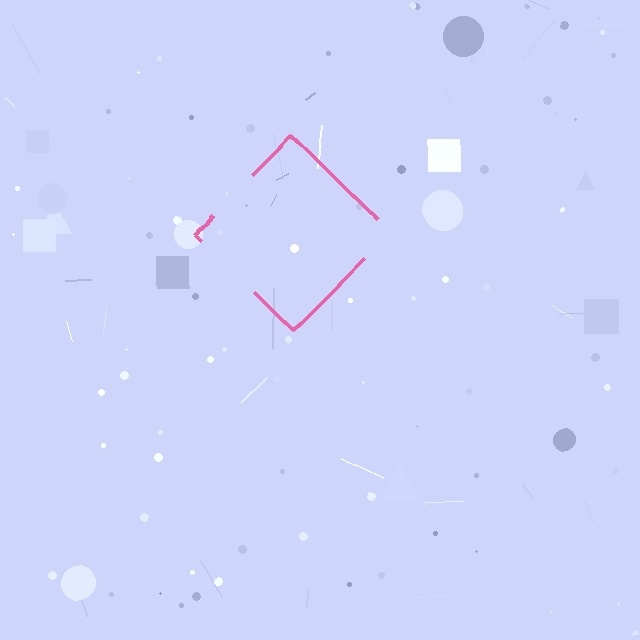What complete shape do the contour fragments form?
The contour fragments form a diamond.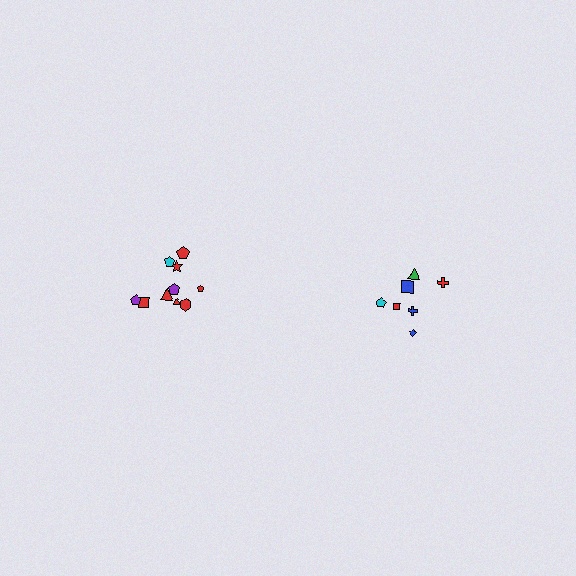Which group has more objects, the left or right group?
The left group.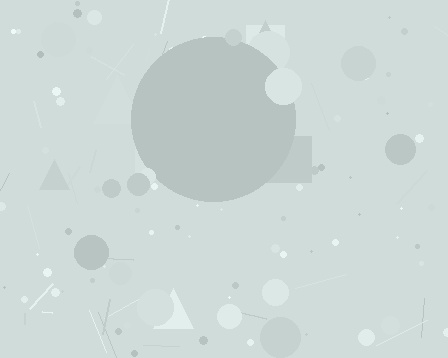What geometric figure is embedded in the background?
A circle is embedded in the background.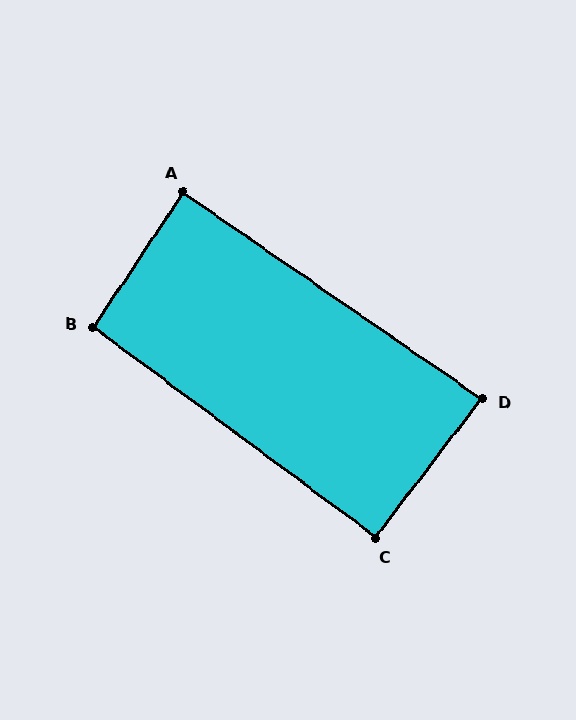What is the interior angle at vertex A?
Approximately 89 degrees (approximately right).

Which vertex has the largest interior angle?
B, at approximately 93 degrees.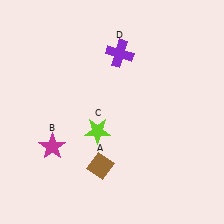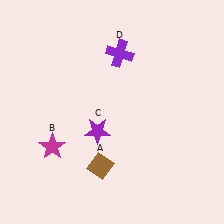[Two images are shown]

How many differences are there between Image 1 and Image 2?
There is 1 difference between the two images.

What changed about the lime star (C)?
In Image 1, C is lime. In Image 2, it changed to purple.